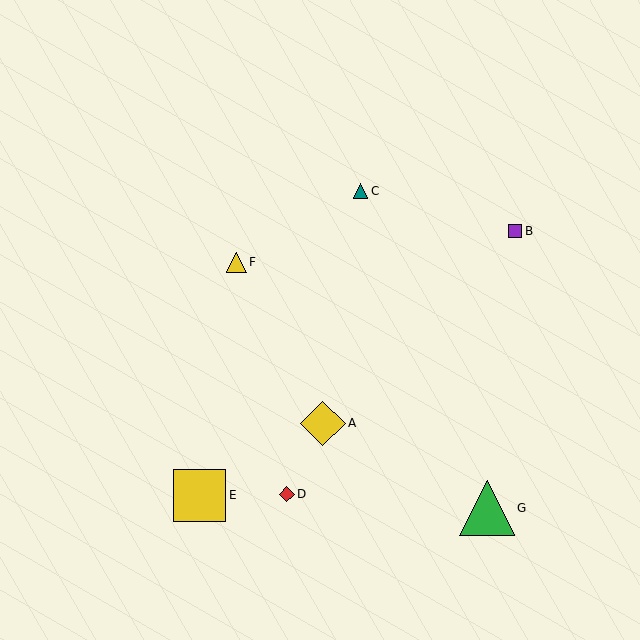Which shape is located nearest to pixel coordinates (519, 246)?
The purple square (labeled B) at (515, 231) is nearest to that location.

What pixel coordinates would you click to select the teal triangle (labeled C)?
Click at (361, 191) to select the teal triangle C.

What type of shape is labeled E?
Shape E is a yellow square.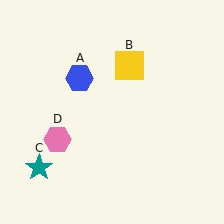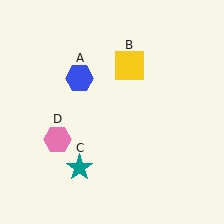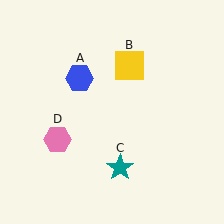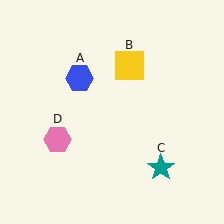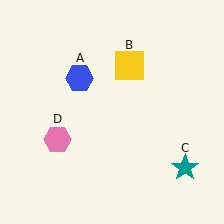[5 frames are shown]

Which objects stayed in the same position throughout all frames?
Blue hexagon (object A) and yellow square (object B) and pink hexagon (object D) remained stationary.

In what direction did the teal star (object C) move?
The teal star (object C) moved right.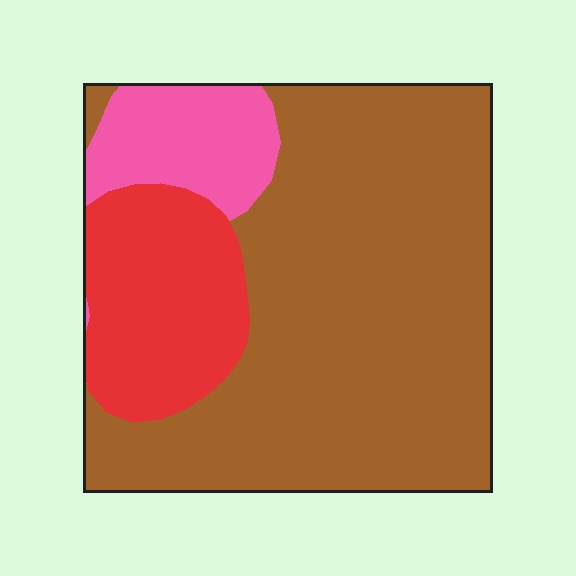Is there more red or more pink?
Red.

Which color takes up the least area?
Pink, at roughly 10%.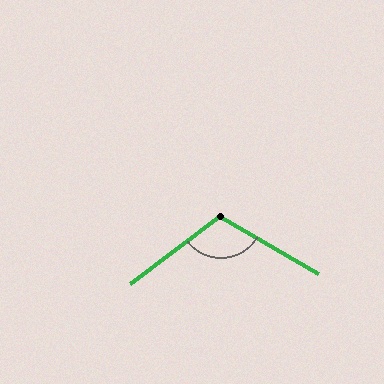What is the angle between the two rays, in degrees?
Approximately 113 degrees.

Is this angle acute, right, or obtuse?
It is obtuse.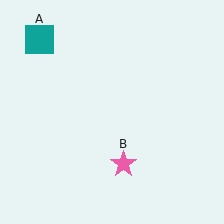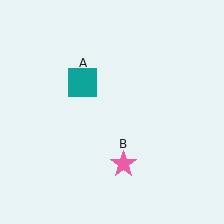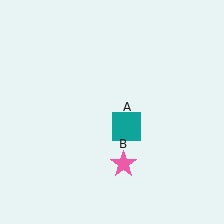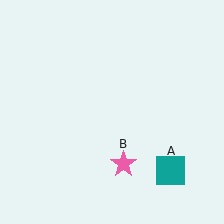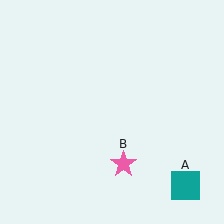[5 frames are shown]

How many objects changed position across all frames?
1 object changed position: teal square (object A).